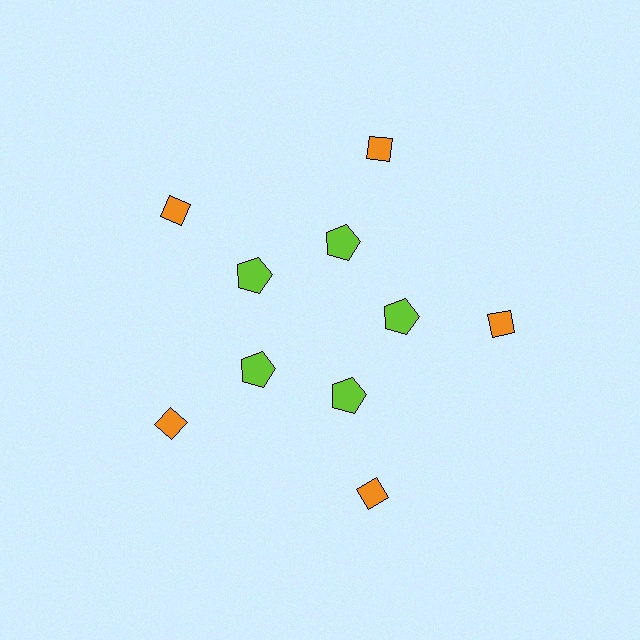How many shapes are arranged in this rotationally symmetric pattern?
There are 10 shapes, arranged in 5 groups of 2.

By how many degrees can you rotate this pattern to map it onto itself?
The pattern maps onto itself every 72 degrees of rotation.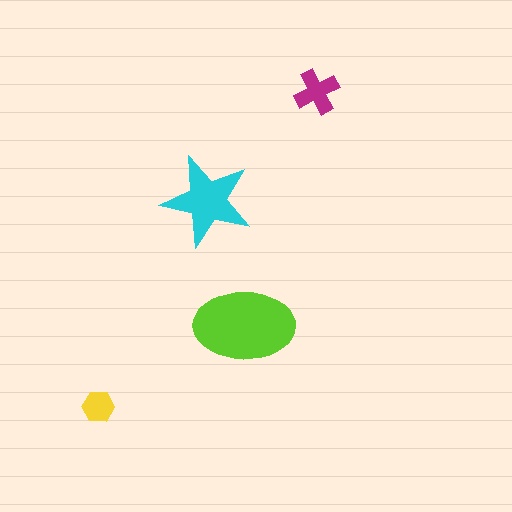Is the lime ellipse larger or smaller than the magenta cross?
Larger.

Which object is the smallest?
The yellow hexagon.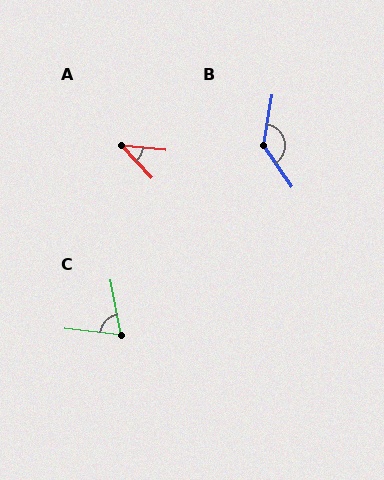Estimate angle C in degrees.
Approximately 73 degrees.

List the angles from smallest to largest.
A (41°), C (73°), B (136°).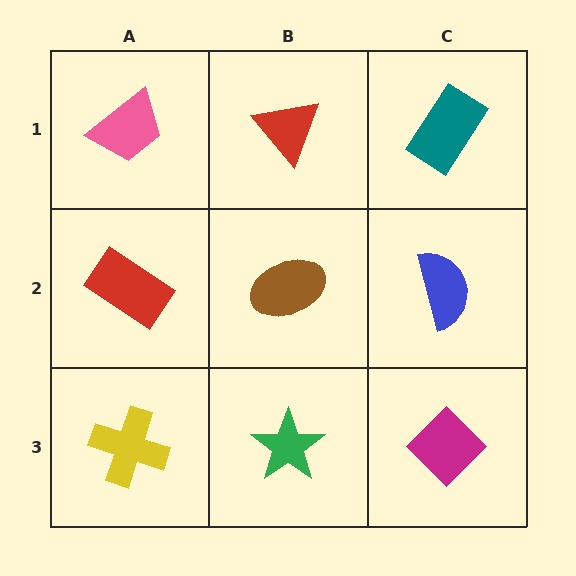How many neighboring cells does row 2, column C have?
3.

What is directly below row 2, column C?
A magenta diamond.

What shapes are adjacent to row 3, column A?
A red rectangle (row 2, column A), a green star (row 3, column B).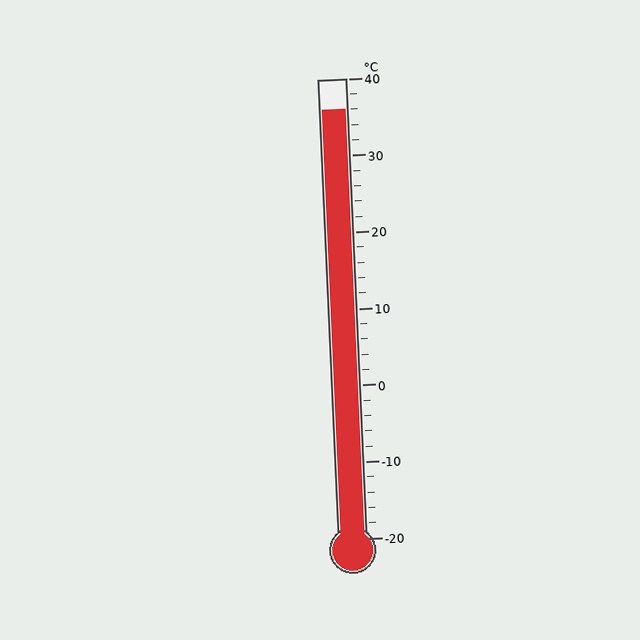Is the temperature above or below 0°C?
The temperature is above 0°C.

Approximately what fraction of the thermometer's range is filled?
The thermometer is filled to approximately 95% of its range.